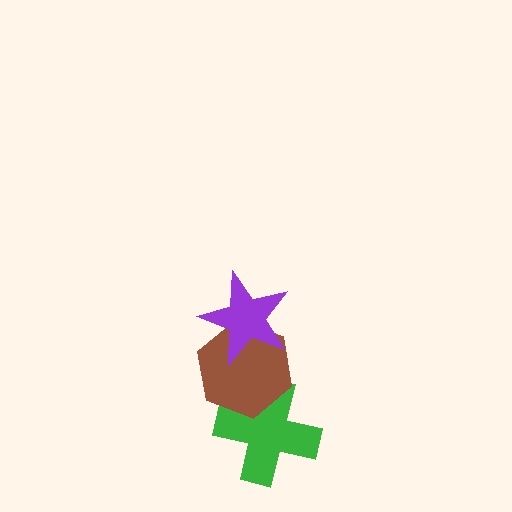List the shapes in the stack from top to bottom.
From top to bottom: the purple star, the brown hexagon, the green cross.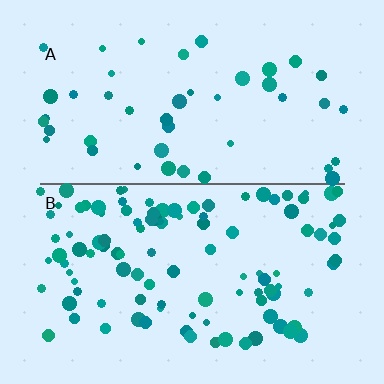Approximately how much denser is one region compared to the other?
Approximately 2.4× — region B over region A.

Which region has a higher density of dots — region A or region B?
B (the bottom).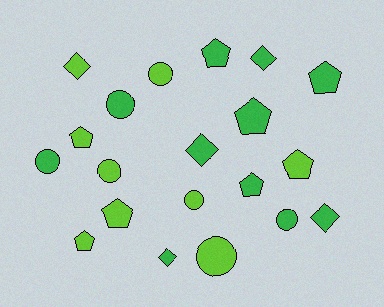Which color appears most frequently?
Green, with 11 objects.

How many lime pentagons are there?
There are 4 lime pentagons.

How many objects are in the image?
There are 20 objects.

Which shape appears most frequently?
Pentagon, with 8 objects.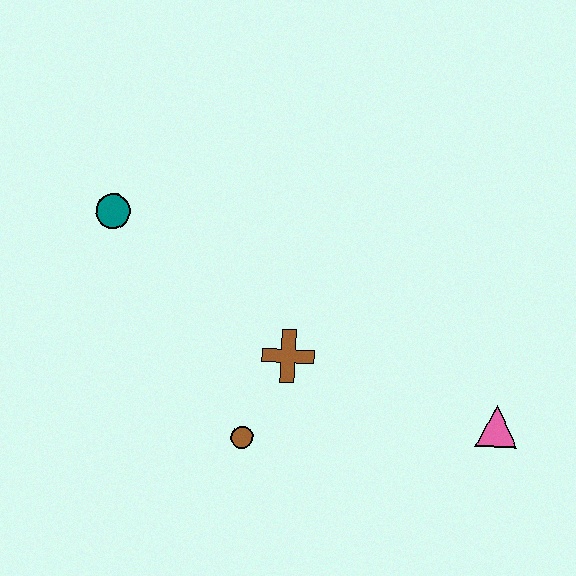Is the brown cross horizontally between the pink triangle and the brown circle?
Yes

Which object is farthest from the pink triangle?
The teal circle is farthest from the pink triangle.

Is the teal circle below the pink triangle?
No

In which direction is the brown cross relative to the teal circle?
The brown cross is to the right of the teal circle.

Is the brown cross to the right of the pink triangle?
No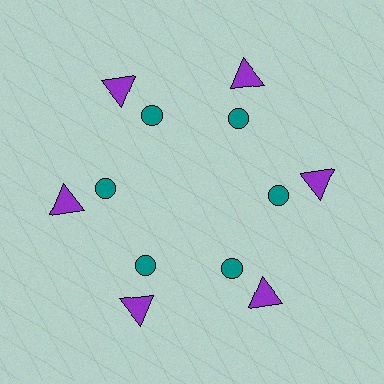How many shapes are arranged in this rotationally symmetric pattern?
There are 12 shapes, arranged in 6 groups of 2.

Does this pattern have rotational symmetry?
Yes, this pattern has 6-fold rotational symmetry. It looks the same after rotating 60 degrees around the center.